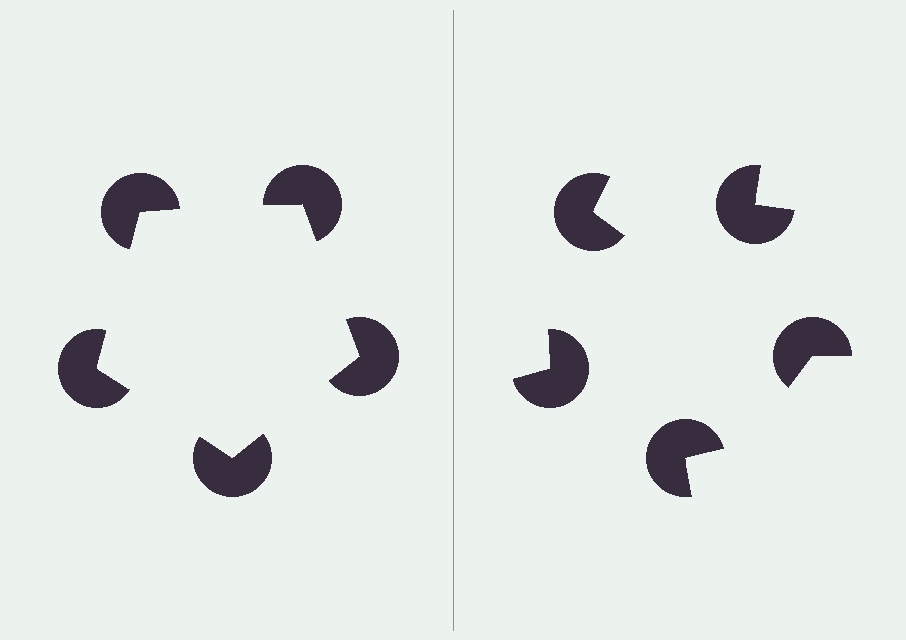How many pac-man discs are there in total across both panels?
10 — 5 on each side.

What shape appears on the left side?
An illusory pentagon.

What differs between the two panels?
The pac-man discs are positioned identically on both sides; only the wedge orientations differ. On the left they align to a pentagon; on the right they are misaligned.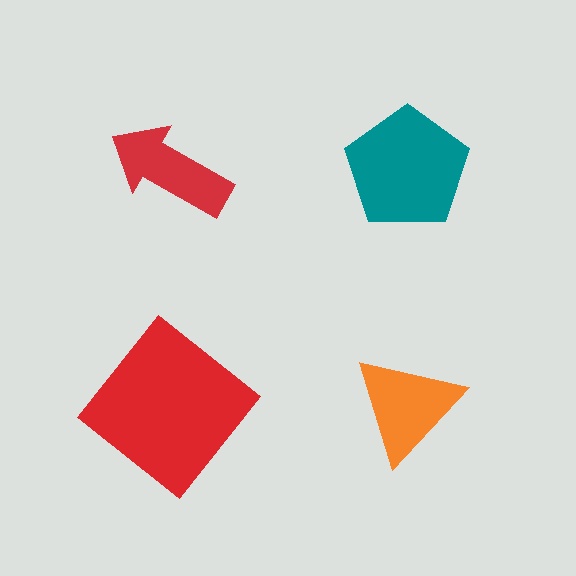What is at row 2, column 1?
A red diamond.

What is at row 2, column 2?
An orange triangle.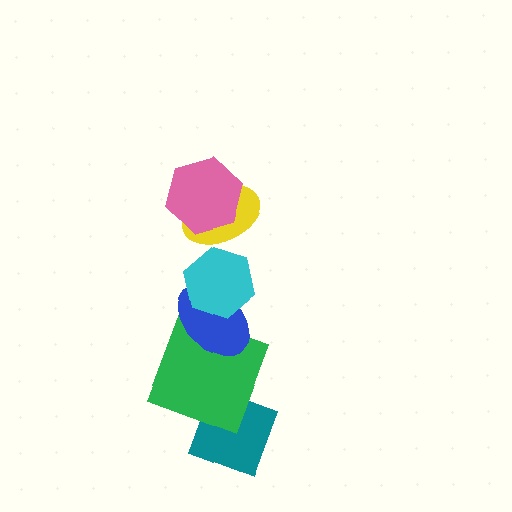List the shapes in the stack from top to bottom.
From top to bottom: the pink hexagon, the yellow ellipse, the cyan hexagon, the blue ellipse, the green square, the teal diamond.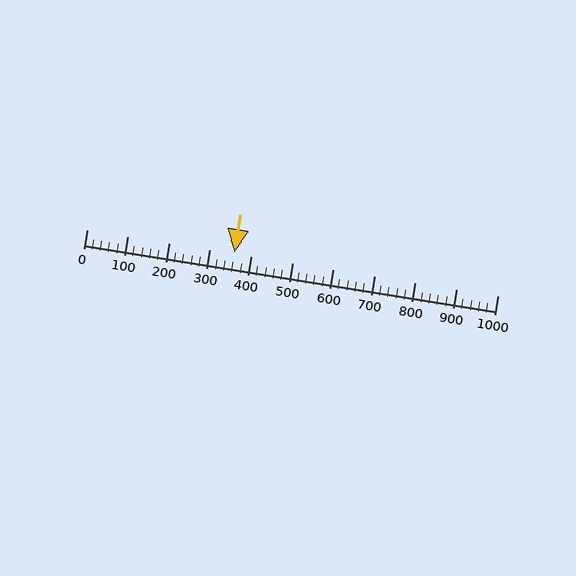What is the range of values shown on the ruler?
The ruler shows values from 0 to 1000.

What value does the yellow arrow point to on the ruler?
The yellow arrow points to approximately 360.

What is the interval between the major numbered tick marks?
The major tick marks are spaced 100 units apart.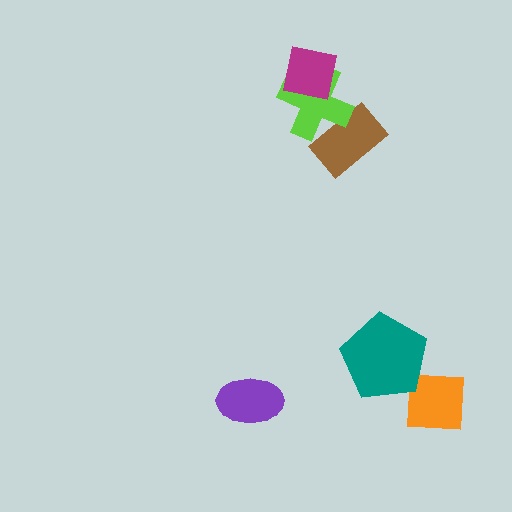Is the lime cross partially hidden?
Yes, it is partially covered by another shape.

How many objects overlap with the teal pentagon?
0 objects overlap with the teal pentagon.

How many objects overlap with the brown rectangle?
1 object overlaps with the brown rectangle.